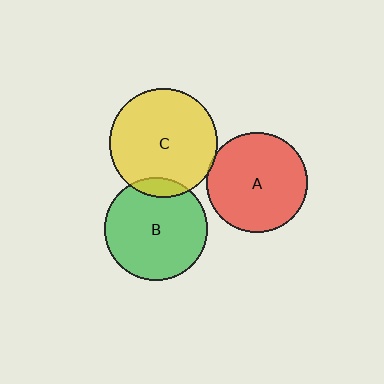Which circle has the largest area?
Circle C (yellow).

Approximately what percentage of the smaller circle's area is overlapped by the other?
Approximately 5%.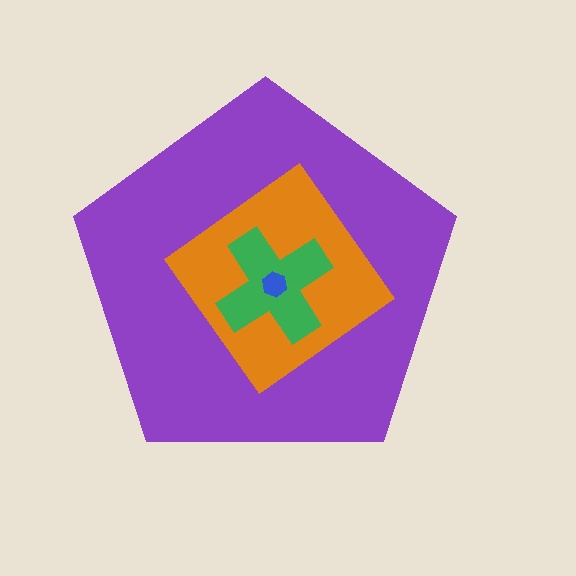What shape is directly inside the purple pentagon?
The orange diamond.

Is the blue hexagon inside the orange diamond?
Yes.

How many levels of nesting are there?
4.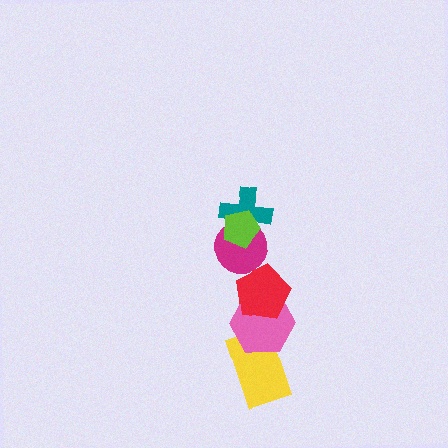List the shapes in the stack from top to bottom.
From top to bottom: the lime pentagon, the teal cross, the magenta circle, the red pentagon, the pink hexagon, the yellow rectangle.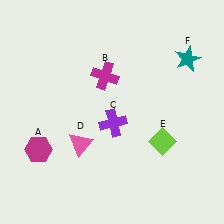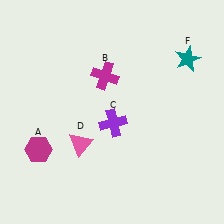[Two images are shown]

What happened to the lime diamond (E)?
The lime diamond (E) was removed in Image 2. It was in the bottom-right area of Image 1.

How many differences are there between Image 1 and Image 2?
There is 1 difference between the two images.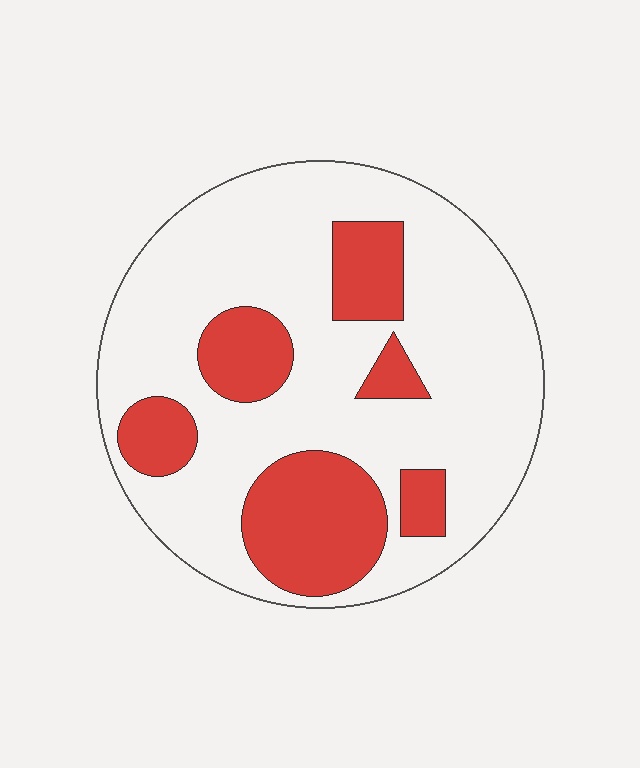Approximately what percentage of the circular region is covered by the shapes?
Approximately 25%.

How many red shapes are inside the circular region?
6.